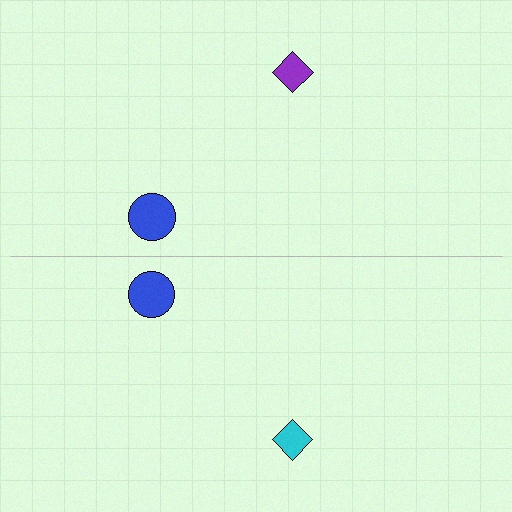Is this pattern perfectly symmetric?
No, the pattern is not perfectly symmetric. The cyan diamond on the bottom side breaks the symmetry — its mirror counterpart is purple.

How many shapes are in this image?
There are 4 shapes in this image.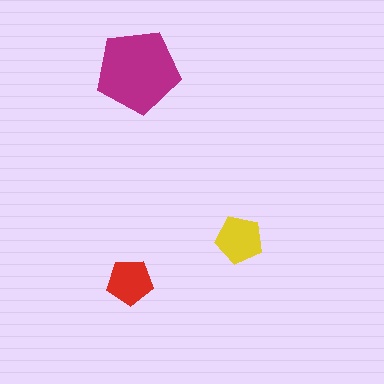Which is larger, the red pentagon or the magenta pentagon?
The magenta one.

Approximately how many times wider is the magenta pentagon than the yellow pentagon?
About 2 times wider.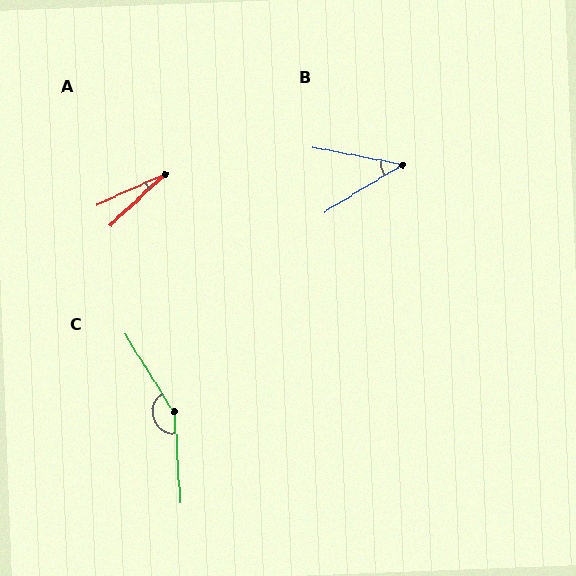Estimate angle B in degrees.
Approximately 42 degrees.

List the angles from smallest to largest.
A (19°), B (42°), C (152°).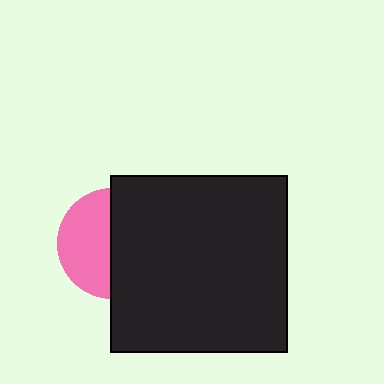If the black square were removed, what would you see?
You would see the complete pink circle.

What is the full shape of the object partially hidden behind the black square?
The partially hidden object is a pink circle.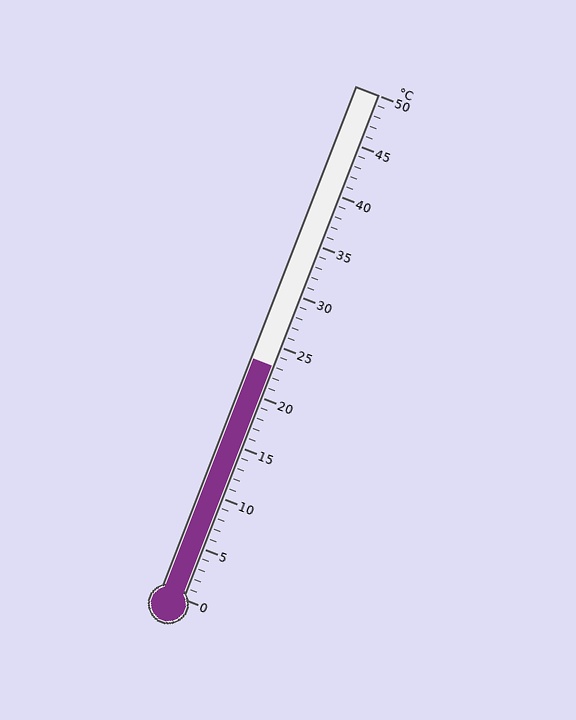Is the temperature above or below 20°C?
The temperature is above 20°C.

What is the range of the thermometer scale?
The thermometer scale ranges from 0°C to 50°C.